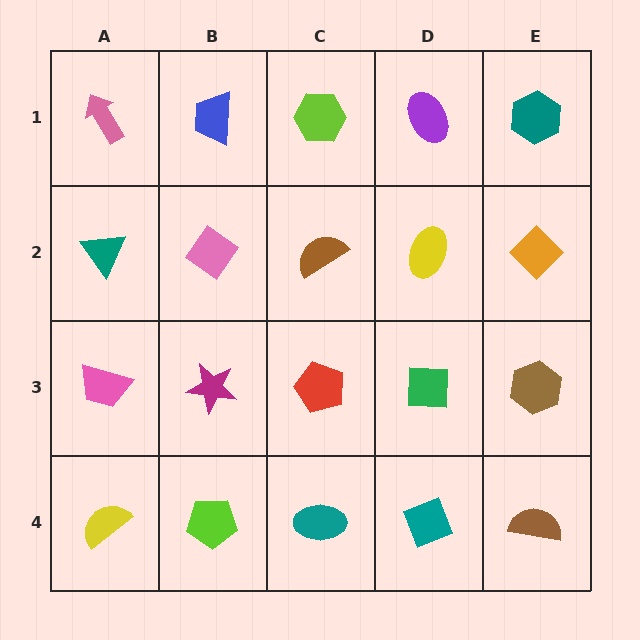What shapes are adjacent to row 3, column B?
A pink diamond (row 2, column B), a lime pentagon (row 4, column B), a pink trapezoid (row 3, column A), a red pentagon (row 3, column C).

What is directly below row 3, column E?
A brown semicircle.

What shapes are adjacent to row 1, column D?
A yellow ellipse (row 2, column D), a lime hexagon (row 1, column C), a teal hexagon (row 1, column E).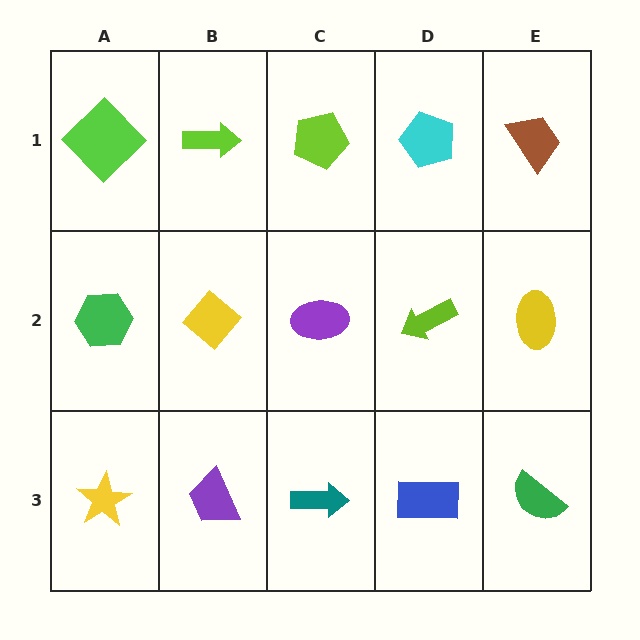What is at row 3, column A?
A yellow star.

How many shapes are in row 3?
5 shapes.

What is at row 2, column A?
A green hexagon.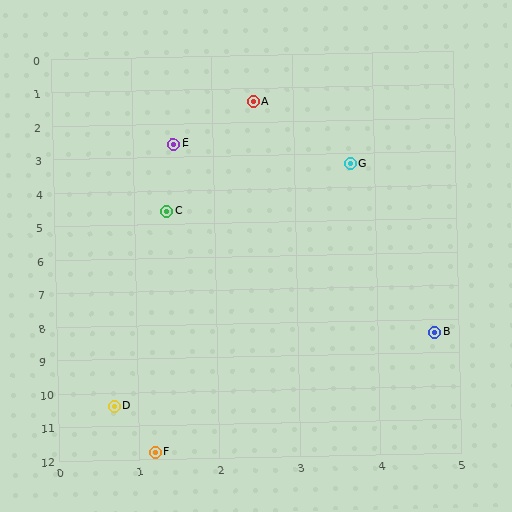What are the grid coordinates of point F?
Point F is at approximately (1.2, 11.8).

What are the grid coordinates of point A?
Point A is at approximately (2.5, 1.4).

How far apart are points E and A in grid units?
Points E and A are about 1.6 grid units apart.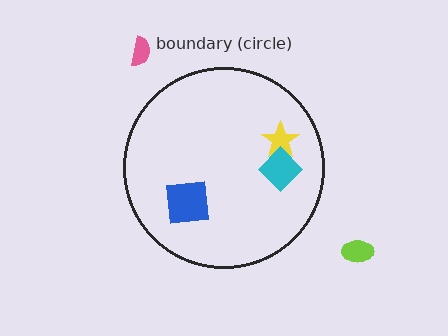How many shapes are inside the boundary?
3 inside, 2 outside.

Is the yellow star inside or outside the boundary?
Inside.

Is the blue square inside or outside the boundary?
Inside.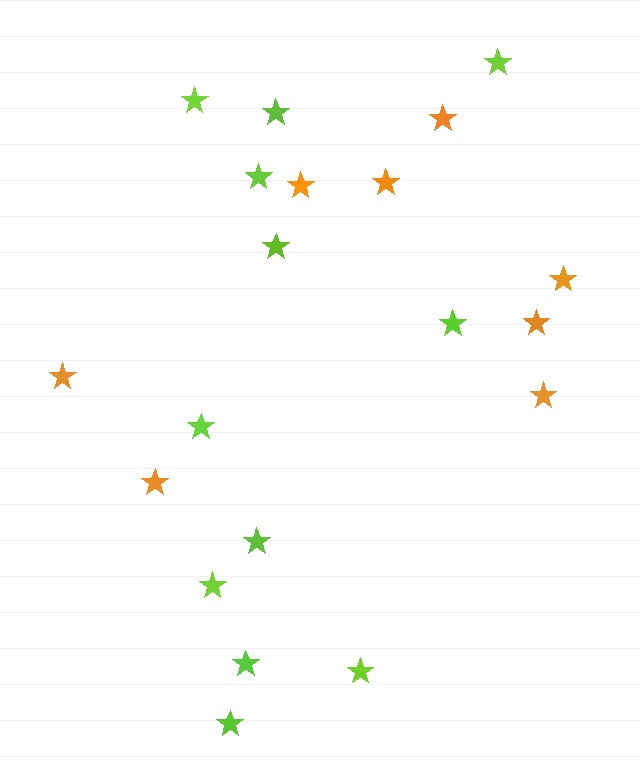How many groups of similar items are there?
There are 2 groups: one group of lime stars (12) and one group of orange stars (8).